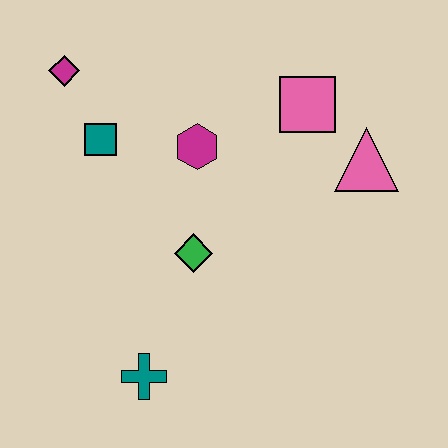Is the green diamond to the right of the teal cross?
Yes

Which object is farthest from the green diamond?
The magenta diamond is farthest from the green diamond.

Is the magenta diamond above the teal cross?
Yes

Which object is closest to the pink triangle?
The pink square is closest to the pink triangle.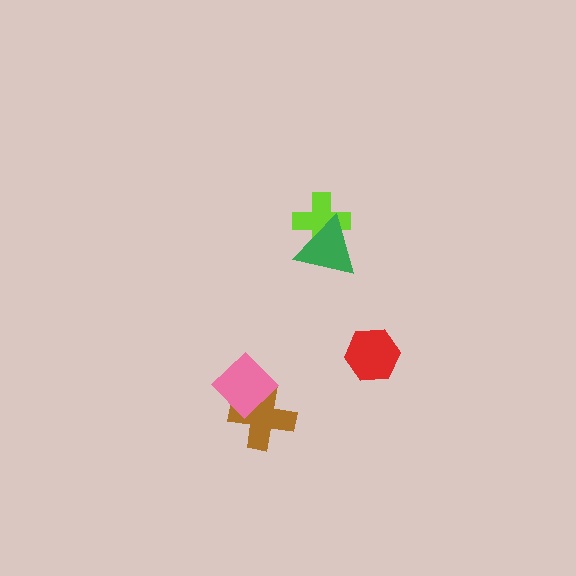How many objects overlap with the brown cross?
1 object overlaps with the brown cross.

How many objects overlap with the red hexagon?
0 objects overlap with the red hexagon.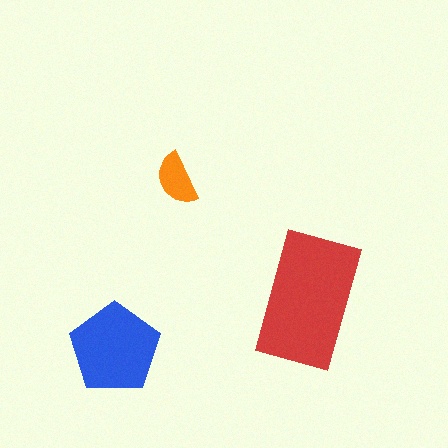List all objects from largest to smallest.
The red rectangle, the blue pentagon, the orange semicircle.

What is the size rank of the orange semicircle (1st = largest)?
3rd.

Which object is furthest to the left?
The blue pentagon is leftmost.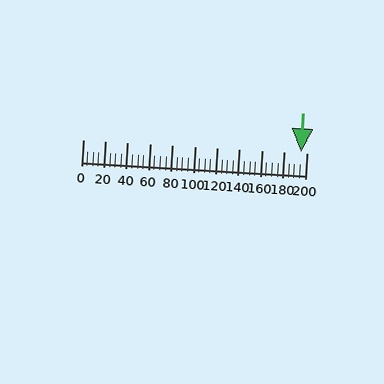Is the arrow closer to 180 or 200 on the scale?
The arrow is closer to 200.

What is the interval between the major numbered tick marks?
The major tick marks are spaced 20 units apart.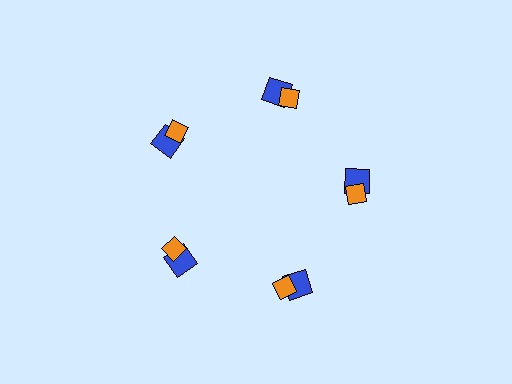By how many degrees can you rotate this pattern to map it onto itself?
The pattern maps onto itself every 72 degrees of rotation.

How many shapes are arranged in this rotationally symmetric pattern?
There are 10 shapes, arranged in 5 groups of 2.